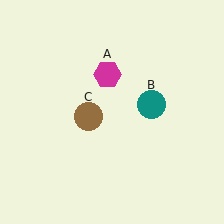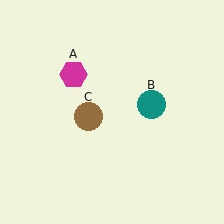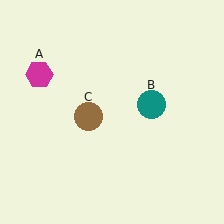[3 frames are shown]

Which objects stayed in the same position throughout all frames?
Teal circle (object B) and brown circle (object C) remained stationary.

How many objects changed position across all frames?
1 object changed position: magenta hexagon (object A).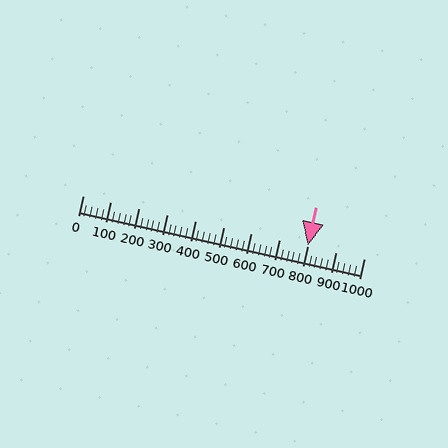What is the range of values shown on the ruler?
The ruler shows values from 0 to 1000.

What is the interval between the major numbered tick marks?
The major tick marks are spaced 100 units apart.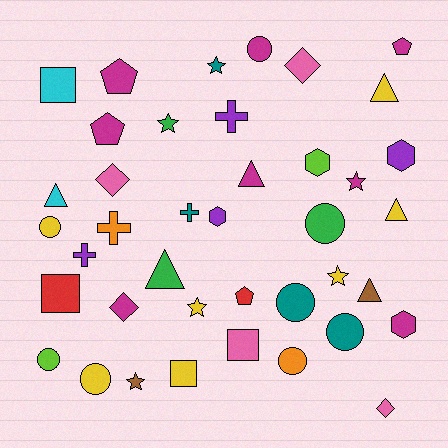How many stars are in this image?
There are 6 stars.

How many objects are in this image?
There are 40 objects.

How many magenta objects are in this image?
There are 8 magenta objects.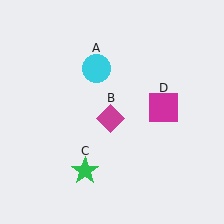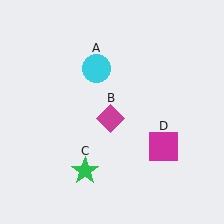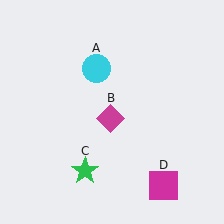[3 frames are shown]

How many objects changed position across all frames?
1 object changed position: magenta square (object D).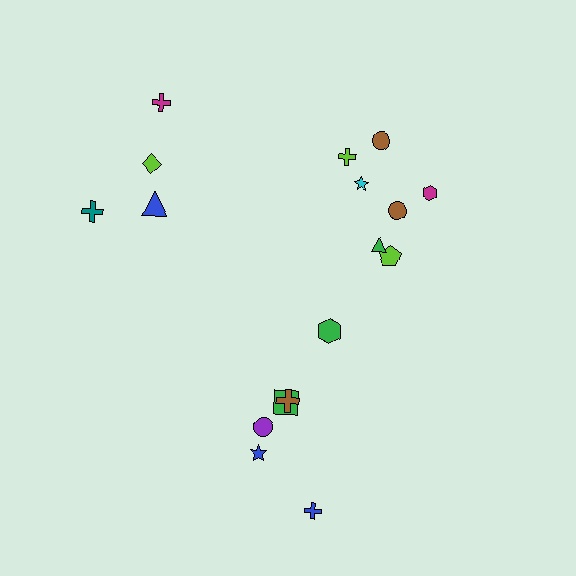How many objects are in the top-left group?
There are 4 objects.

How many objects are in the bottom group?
There are 6 objects.